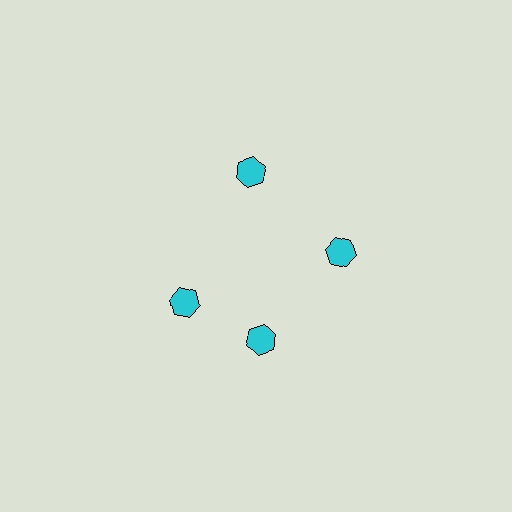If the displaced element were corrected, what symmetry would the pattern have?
It would have 4-fold rotational symmetry — the pattern would map onto itself every 90 degrees.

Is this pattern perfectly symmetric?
No. The 4 cyan hexagons are arranged in a ring, but one element near the 9 o'clock position is rotated out of alignment along the ring, breaking the 4-fold rotational symmetry.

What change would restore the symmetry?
The symmetry would be restored by rotating it back into even spacing with its neighbors so that all 4 hexagons sit at equal angles and equal distance from the center.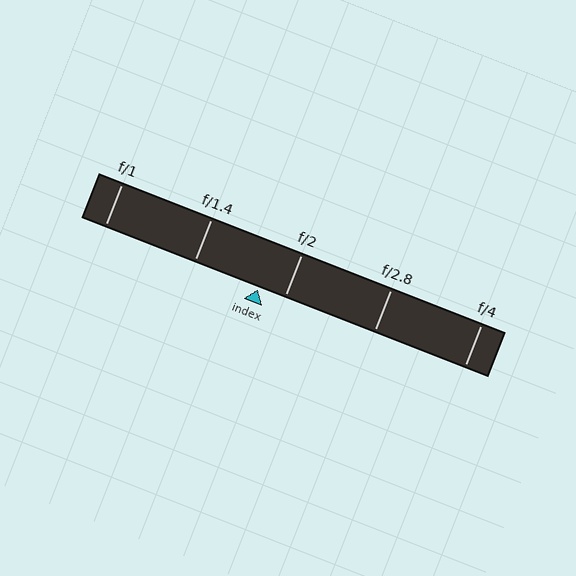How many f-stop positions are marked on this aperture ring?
There are 5 f-stop positions marked.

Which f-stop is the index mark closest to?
The index mark is closest to f/2.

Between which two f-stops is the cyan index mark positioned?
The index mark is between f/1.4 and f/2.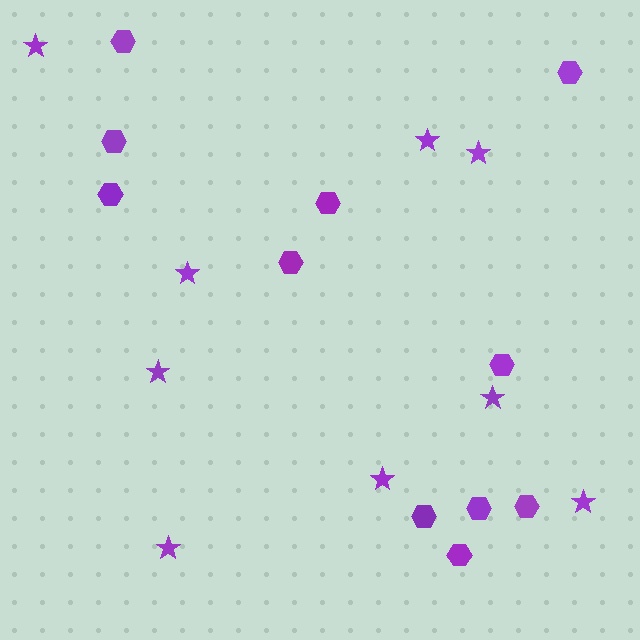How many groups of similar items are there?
There are 2 groups: one group of hexagons (11) and one group of stars (9).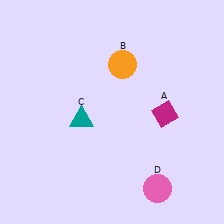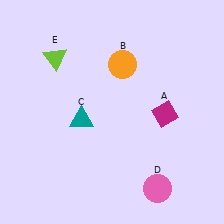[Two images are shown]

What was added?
A lime triangle (E) was added in Image 2.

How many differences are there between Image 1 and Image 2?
There is 1 difference between the two images.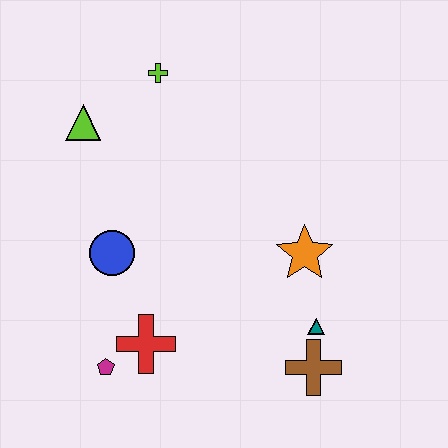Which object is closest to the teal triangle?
The brown cross is closest to the teal triangle.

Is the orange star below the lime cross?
Yes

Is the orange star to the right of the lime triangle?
Yes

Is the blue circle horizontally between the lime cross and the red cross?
No